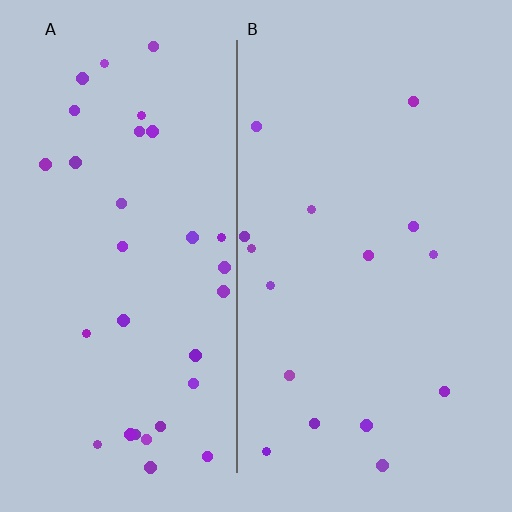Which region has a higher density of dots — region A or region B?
A (the left).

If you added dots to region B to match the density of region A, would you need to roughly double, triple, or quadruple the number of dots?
Approximately double.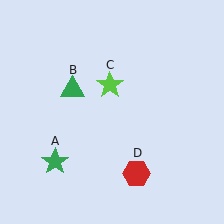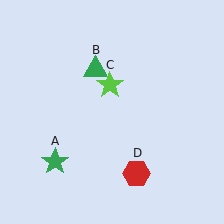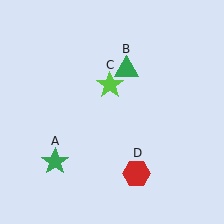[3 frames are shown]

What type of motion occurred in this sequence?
The green triangle (object B) rotated clockwise around the center of the scene.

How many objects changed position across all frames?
1 object changed position: green triangle (object B).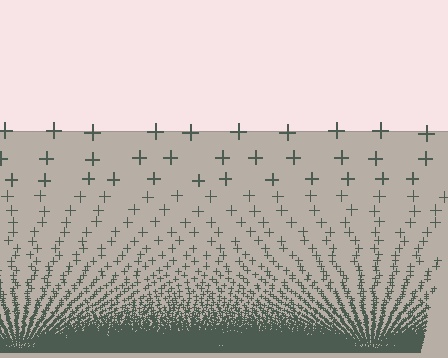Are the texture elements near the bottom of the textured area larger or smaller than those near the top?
Smaller. The gradient is inverted — elements near the bottom are smaller and denser.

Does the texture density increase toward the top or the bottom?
Density increases toward the bottom.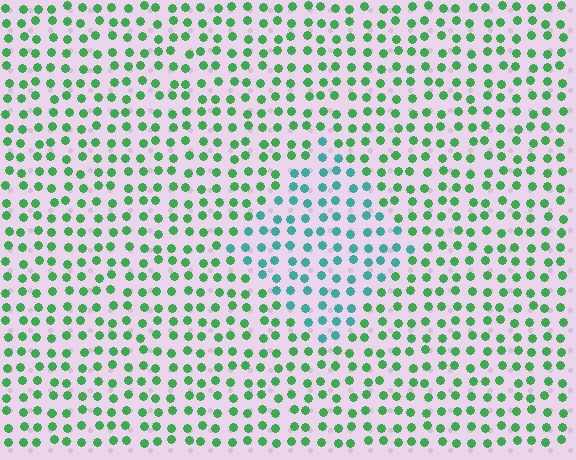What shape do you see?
I see a diamond.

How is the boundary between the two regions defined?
The boundary is defined purely by a slight shift in hue (about 45 degrees). Spacing, size, and orientation are identical on both sides.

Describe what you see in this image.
The image is filled with small green elements in a uniform arrangement. A diamond-shaped region is visible where the elements are tinted to a slightly different hue, forming a subtle color boundary.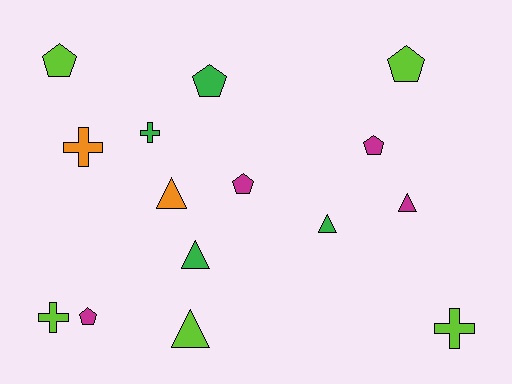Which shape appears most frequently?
Pentagon, with 6 objects.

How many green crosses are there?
There is 1 green cross.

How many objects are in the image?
There are 15 objects.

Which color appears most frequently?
Lime, with 5 objects.